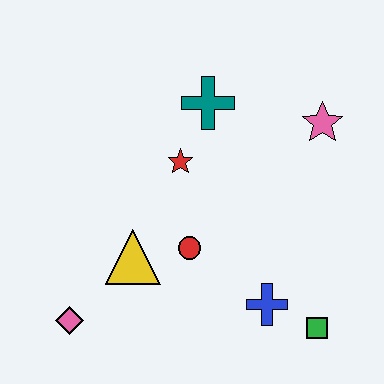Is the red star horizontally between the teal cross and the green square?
No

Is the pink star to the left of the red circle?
No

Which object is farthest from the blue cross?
The teal cross is farthest from the blue cross.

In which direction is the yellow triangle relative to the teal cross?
The yellow triangle is below the teal cross.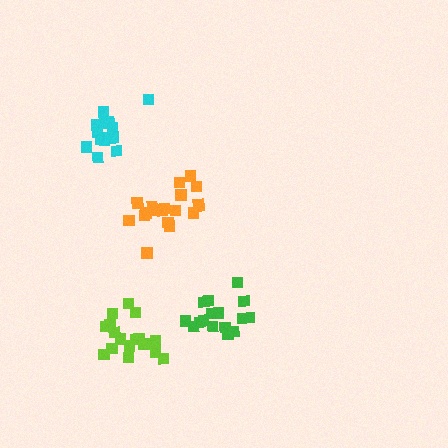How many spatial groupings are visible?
There are 4 spatial groupings.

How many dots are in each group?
Group 1: 19 dots, Group 2: 15 dots, Group 3: 16 dots, Group 4: 17 dots (67 total).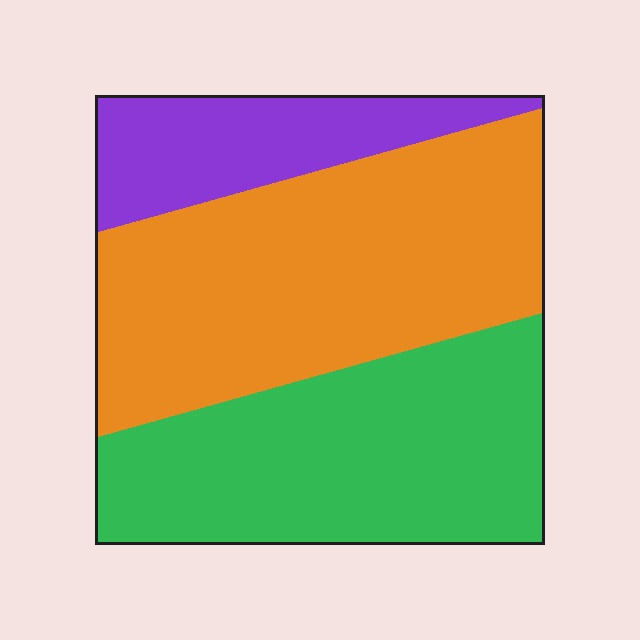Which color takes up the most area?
Orange, at roughly 45%.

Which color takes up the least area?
Purple, at roughly 15%.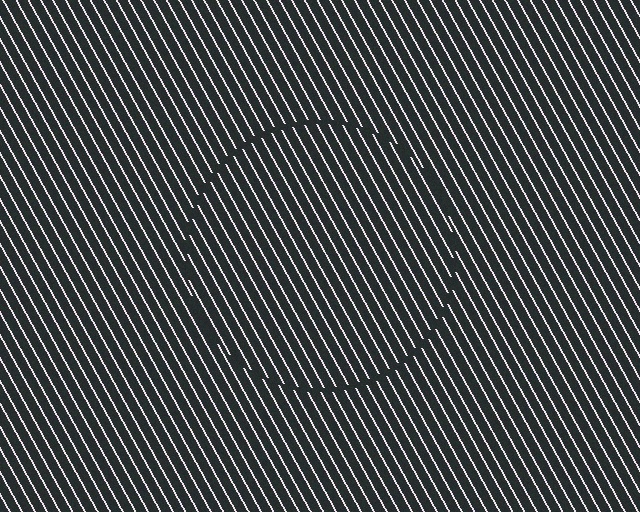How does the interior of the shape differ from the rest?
The interior of the shape contains the same grating, shifted by half a period — the contour is defined by the phase discontinuity where line-ends from the inner and outer gratings abut.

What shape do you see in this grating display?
An illusory circle. The interior of the shape contains the same grating, shifted by half a period — the contour is defined by the phase discontinuity where line-ends from the inner and outer gratings abut.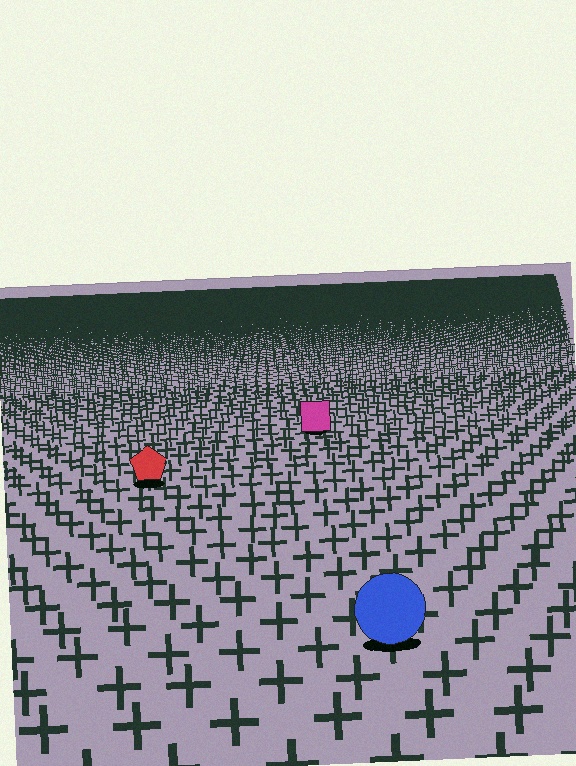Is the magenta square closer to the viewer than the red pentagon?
No. The red pentagon is closer — you can tell from the texture gradient: the ground texture is coarser near it.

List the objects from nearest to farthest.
From nearest to farthest: the blue circle, the red pentagon, the magenta square.